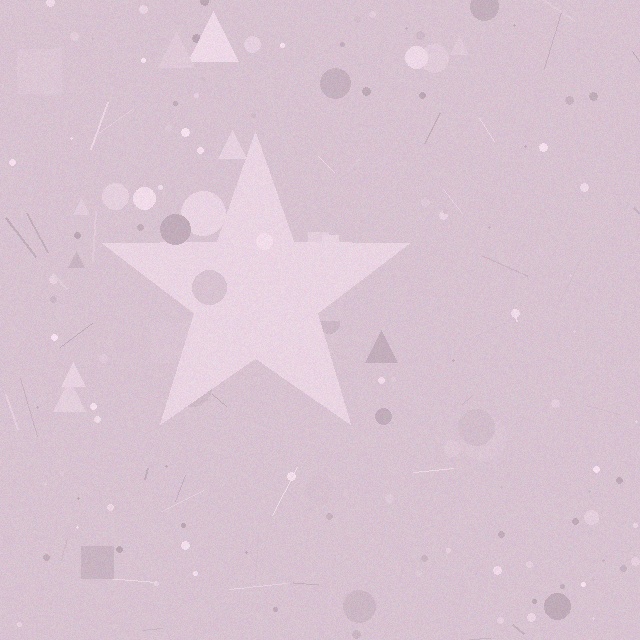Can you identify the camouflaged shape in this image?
The camouflaged shape is a star.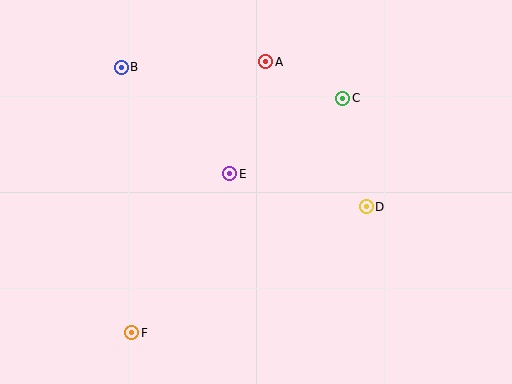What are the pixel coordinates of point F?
Point F is at (132, 333).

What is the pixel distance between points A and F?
The distance between A and F is 303 pixels.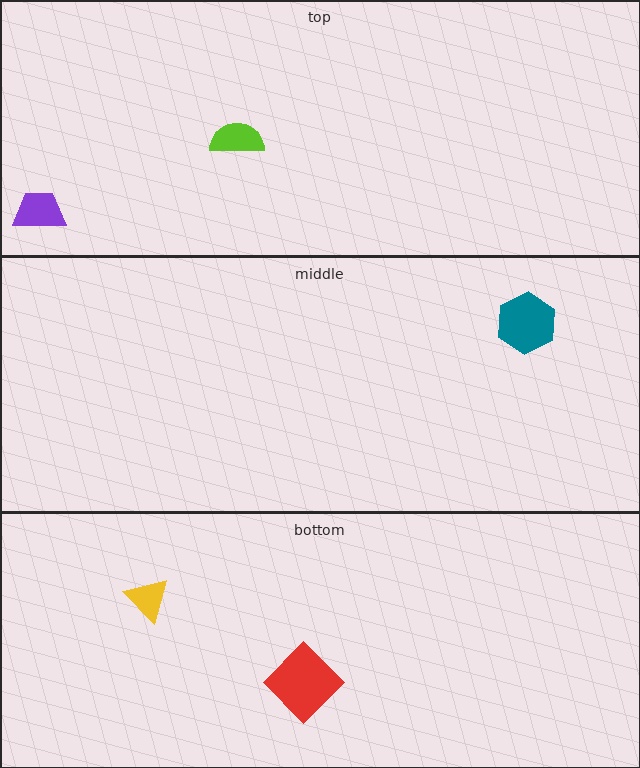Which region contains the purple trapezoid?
The top region.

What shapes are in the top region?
The purple trapezoid, the lime semicircle.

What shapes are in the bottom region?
The yellow triangle, the red diamond.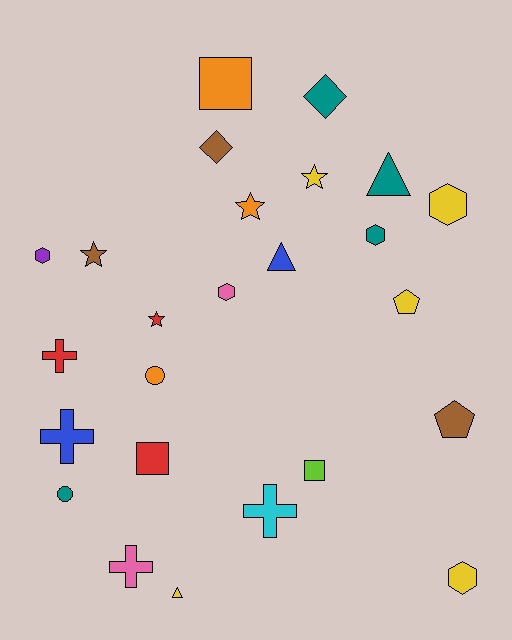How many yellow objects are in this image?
There are 5 yellow objects.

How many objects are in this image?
There are 25 objects.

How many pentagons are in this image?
There are 2 pentagons.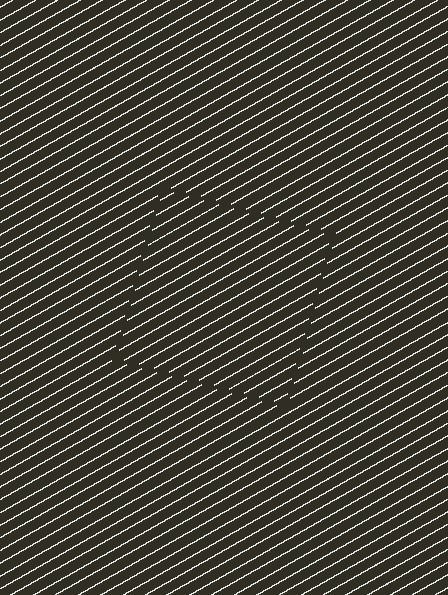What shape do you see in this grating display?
An illusory square. The interior of the shape contains the same grating, shifted by half a period — the contour is defined by the phase discontinuity where line-ends from the inner and outer gratings abut.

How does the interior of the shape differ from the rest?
The interior of the shape contains the same grating, shifted by half a period — the contour is defined by the phase discontinuity where line-ends from the inner and outer gratings abut.